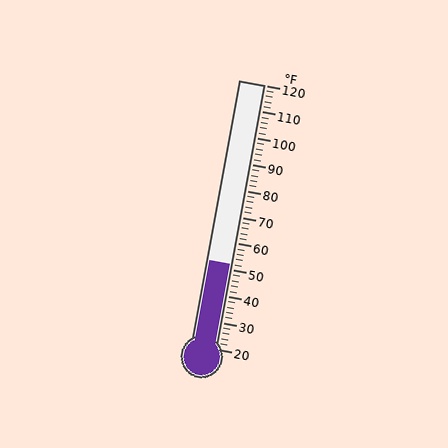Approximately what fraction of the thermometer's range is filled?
The thermometer is filled to approximately 30% of its range.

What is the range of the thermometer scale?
The thermometer scale ranges from 20°F to 120°F.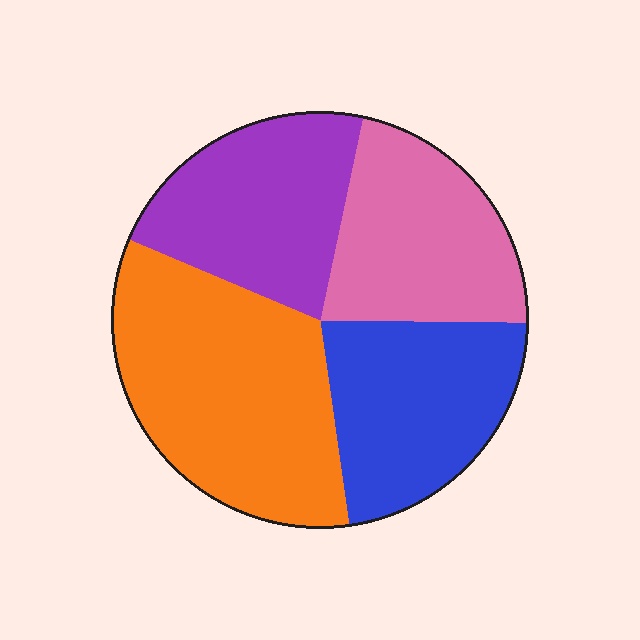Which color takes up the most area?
Orange, at roughly 35%.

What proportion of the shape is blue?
Blue takes up between a sixth and a third of the shape.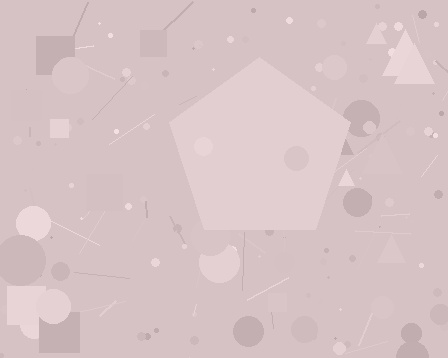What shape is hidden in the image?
A pentagon is hidden in the image.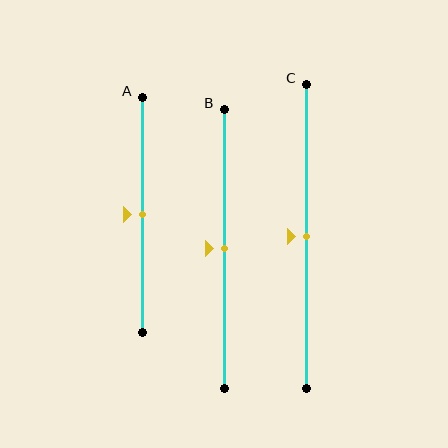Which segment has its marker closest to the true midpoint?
Segment A has its marker closest to the true midpoint.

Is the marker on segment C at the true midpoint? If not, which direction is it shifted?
Yes, the marker on segment C is at the true midpoint.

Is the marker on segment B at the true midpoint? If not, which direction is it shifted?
Yes, the marker on segment B is at the true midpoint.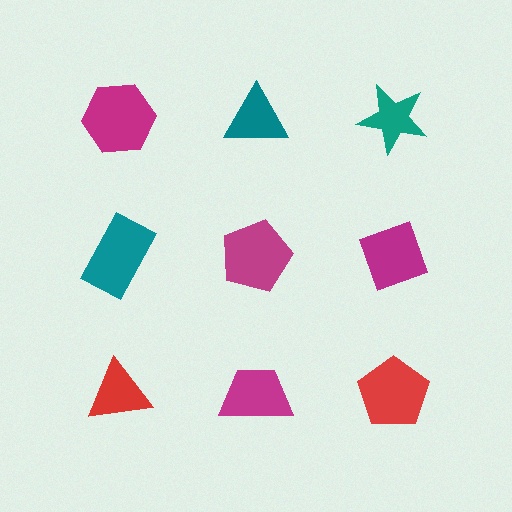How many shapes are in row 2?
3 shapes.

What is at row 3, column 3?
A red pentagon.